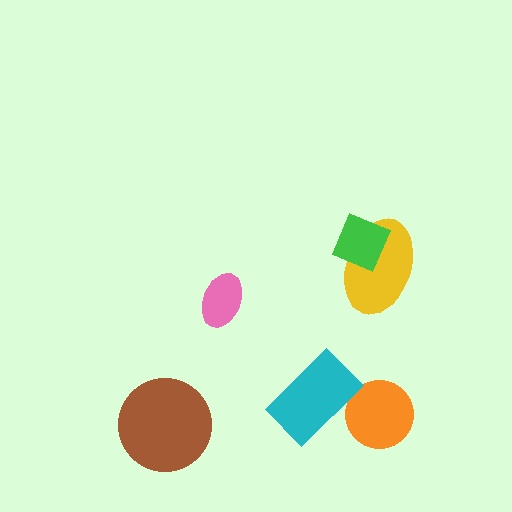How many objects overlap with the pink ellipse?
0 objects overlap with the pink ellipse.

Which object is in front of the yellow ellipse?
The green diamond is in front of the yellow ellipse.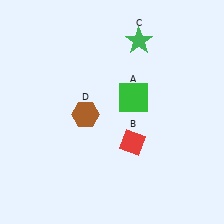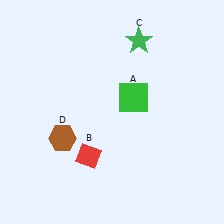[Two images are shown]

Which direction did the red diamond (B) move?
The red diamond (B) moved left.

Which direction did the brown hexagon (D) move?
The brown hexagon (D) moved down.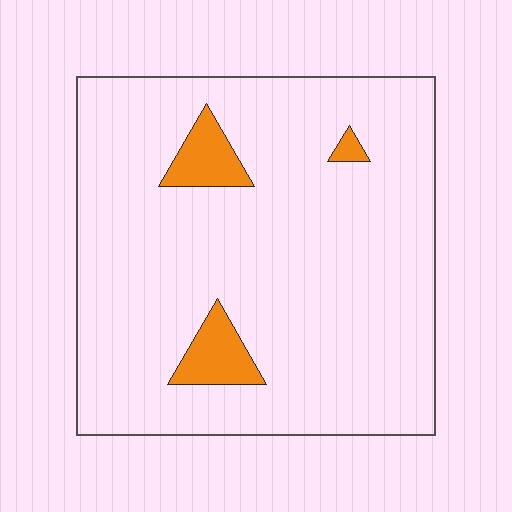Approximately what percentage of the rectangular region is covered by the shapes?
Approximately 5%.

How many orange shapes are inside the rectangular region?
3.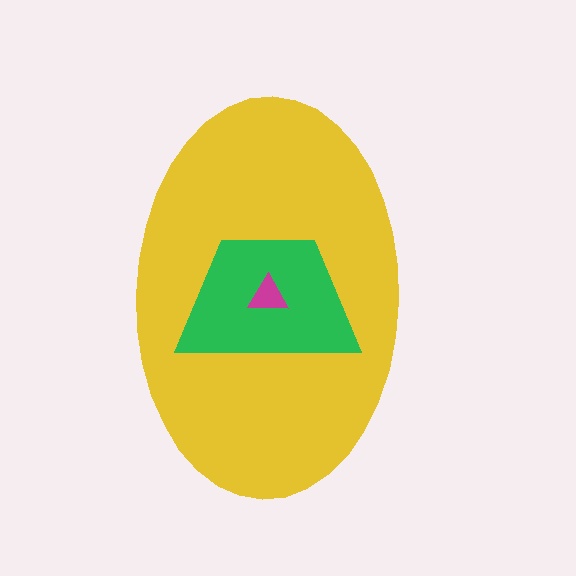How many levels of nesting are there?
3.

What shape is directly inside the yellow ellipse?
The green trapezoid.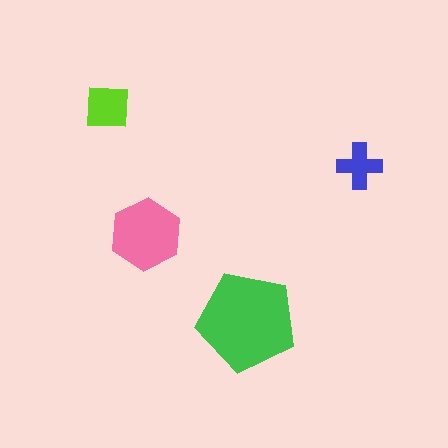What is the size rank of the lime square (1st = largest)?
3rd.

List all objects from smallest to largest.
The blue cross, the lime square, the pink hexagon, the green pentagon.